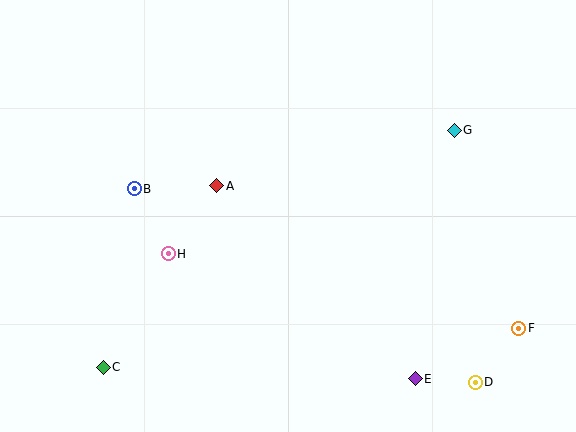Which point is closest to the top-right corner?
Point G is closest to the top-right corner.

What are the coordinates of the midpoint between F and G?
The midpoint between F and G is at (486, 229).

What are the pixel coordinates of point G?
Point G is at (454, 130).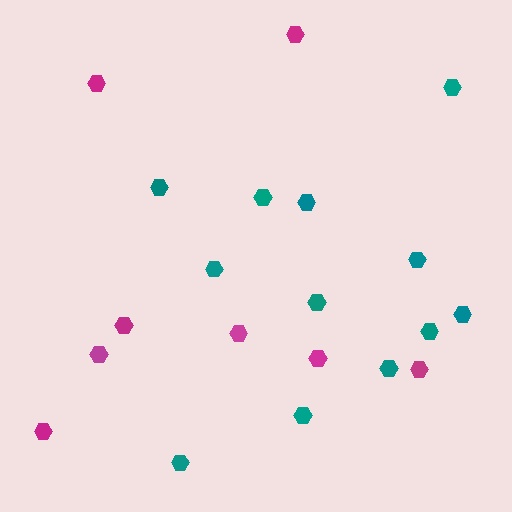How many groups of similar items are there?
There are 2 groups: one group of magenta hexagons (8) and one group of teal hexagons (12).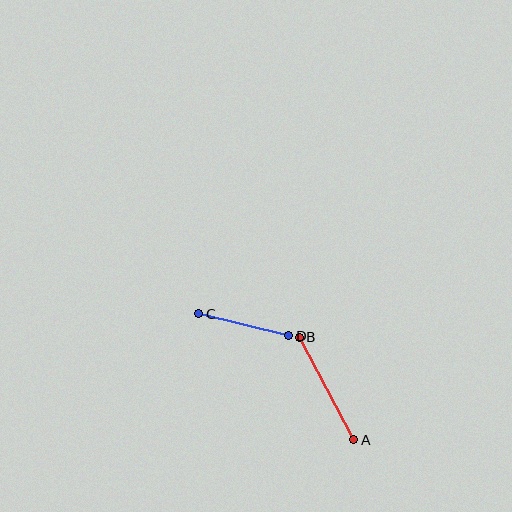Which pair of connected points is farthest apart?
Points A and B are farthest apart.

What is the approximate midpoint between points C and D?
The midpoint is at approximately (244, 325) pixels.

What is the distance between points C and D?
The distance is approximately 93 pixels.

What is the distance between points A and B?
The distance is approximately 116 pixels.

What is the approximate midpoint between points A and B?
The midpoint is at approximately (326, 388) pixels.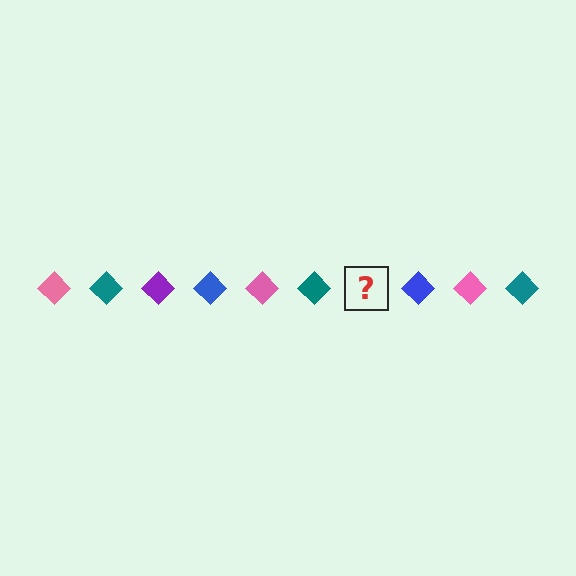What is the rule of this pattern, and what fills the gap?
The rule is that the pattern cycles through pink, teal, purple, blue diamonds. The gap should be filled with a purple diamond.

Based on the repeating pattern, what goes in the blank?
The blank should be a purple diamond.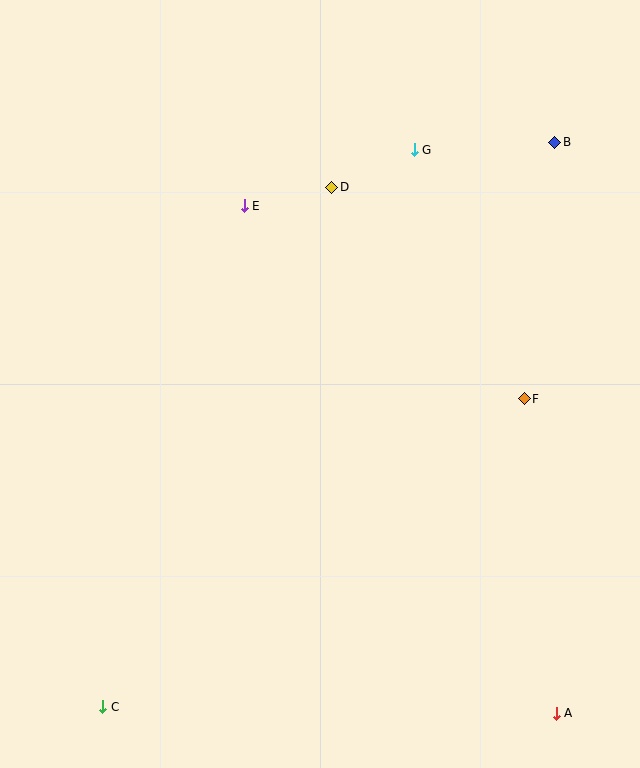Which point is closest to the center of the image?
Point E at (244, 206) is closest to the center.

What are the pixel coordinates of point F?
Point F is at (524, 399).